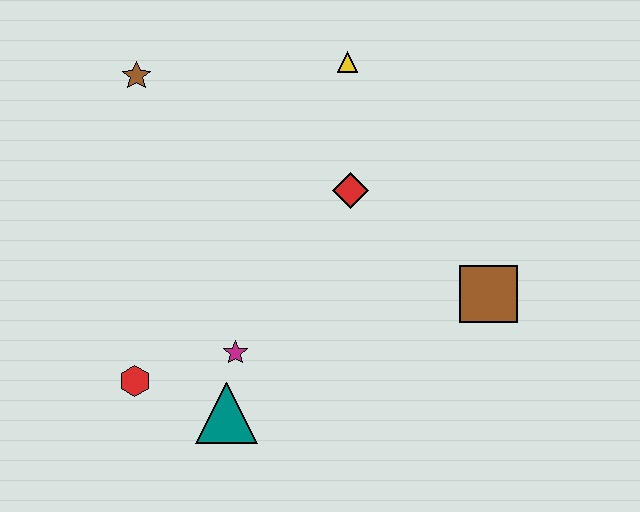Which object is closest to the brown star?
The yellow triangle is closest to the brown star.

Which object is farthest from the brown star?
The brown square is farthest from the brown star.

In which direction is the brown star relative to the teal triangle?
The brown star is above the teal triangle.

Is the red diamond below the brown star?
Yes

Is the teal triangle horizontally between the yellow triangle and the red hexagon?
Yes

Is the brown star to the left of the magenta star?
Yes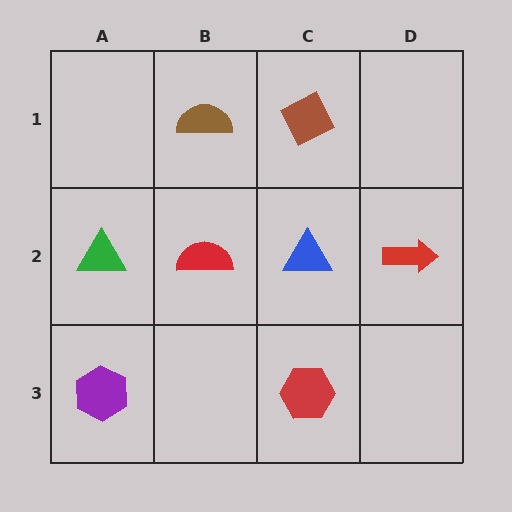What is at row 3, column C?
A red hexagon.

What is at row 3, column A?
A purple hexagon.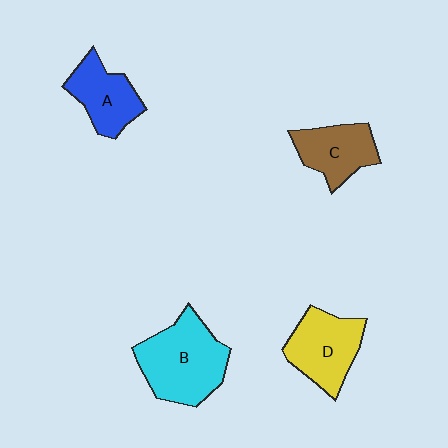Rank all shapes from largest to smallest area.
From largest to smallest: B (cyan), D (yellow), A (blue), C (brown).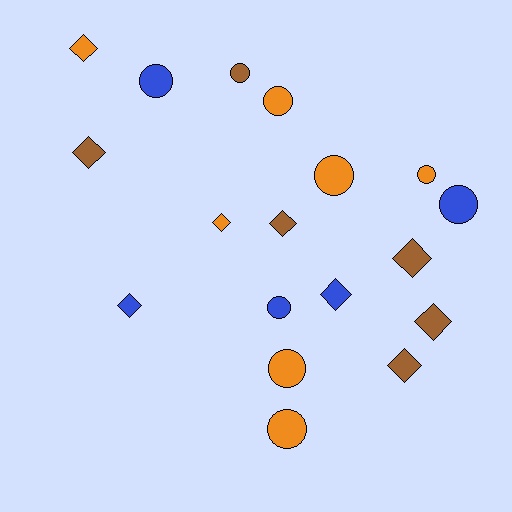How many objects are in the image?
There are 18 objects.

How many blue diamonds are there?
There are 2 blue diamonds.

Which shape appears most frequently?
Circle, with 9 objects.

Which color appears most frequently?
Orange, with 7 objects.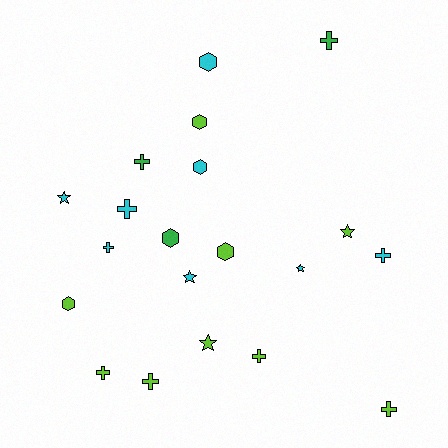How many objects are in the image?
There are 20 objects.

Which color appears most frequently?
Lime, with 9 objects.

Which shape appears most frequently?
Cross, with 9 objects.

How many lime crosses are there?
There are 4 lime crosses.